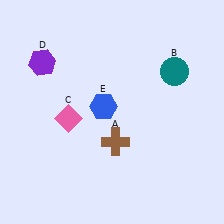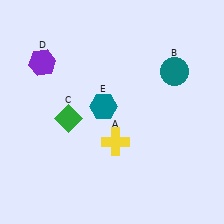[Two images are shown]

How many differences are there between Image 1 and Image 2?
There are 3 differences between the two images.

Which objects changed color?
A changed from brown to yellow. C changed from pink to green. E changed from blue to teal.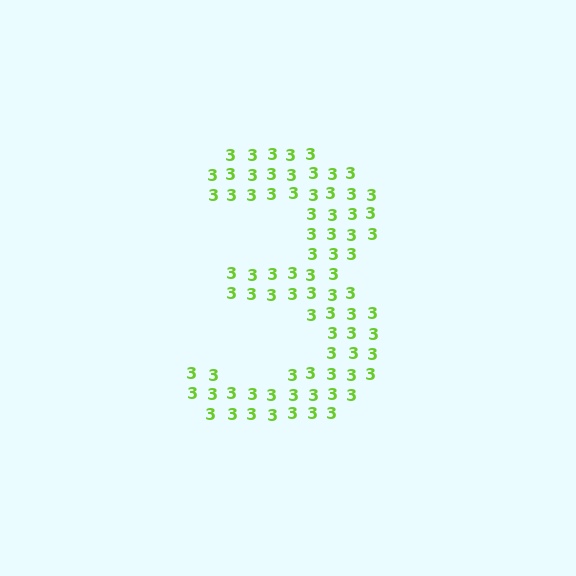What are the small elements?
The small elements are digit 3's.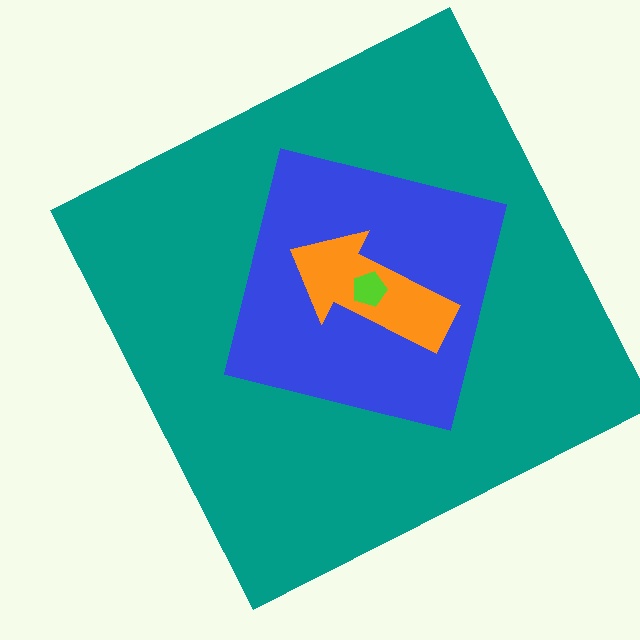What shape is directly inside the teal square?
The blue square.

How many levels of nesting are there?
4.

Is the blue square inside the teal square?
Yes.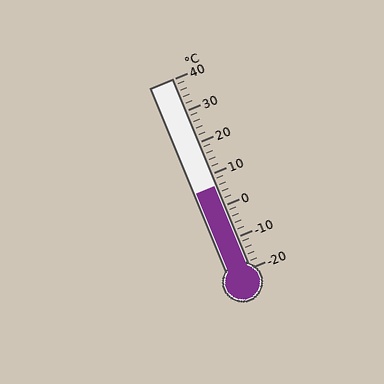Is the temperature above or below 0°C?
The temperature is above 0°C.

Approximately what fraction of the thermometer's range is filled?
The thermometer is filled to approximately 45% of its range.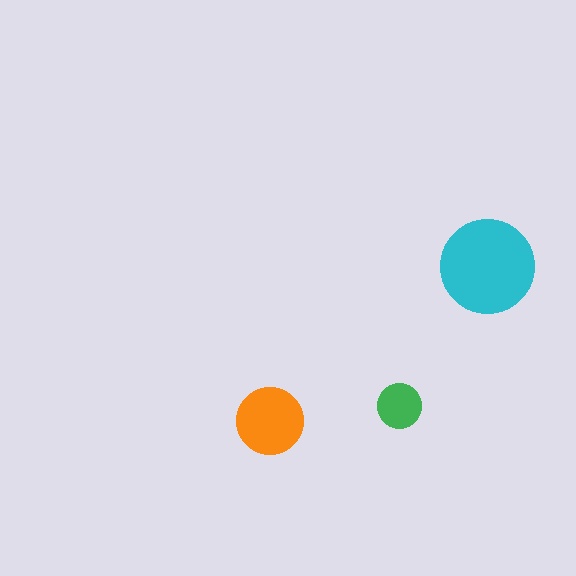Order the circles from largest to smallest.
the cyan one, the orange one, the green one.